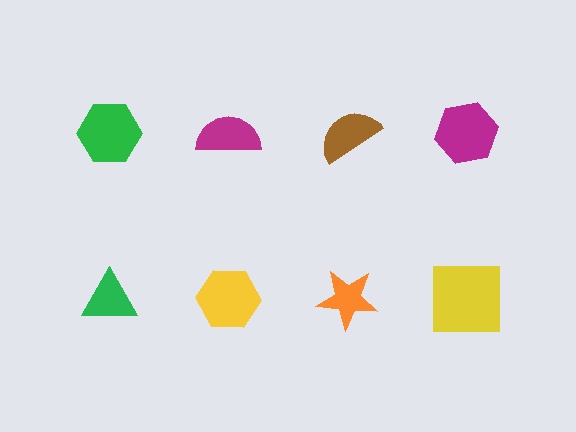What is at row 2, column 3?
An orange star.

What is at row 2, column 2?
A yellow hexagon.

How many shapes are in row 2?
4 shapes.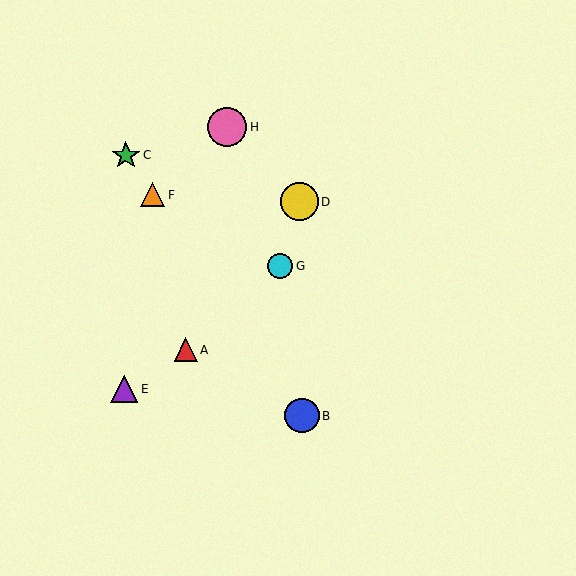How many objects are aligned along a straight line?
3 objects (B, C, F) are aligned along a straight line.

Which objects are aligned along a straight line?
Objects B, C, F are aligned along a straight line.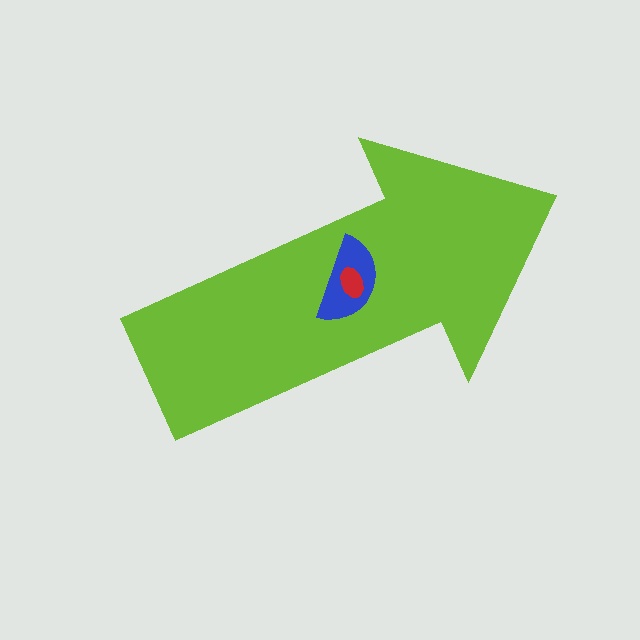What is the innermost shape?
The red ellipse.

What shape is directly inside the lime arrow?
The blue semicircle.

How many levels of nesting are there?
3.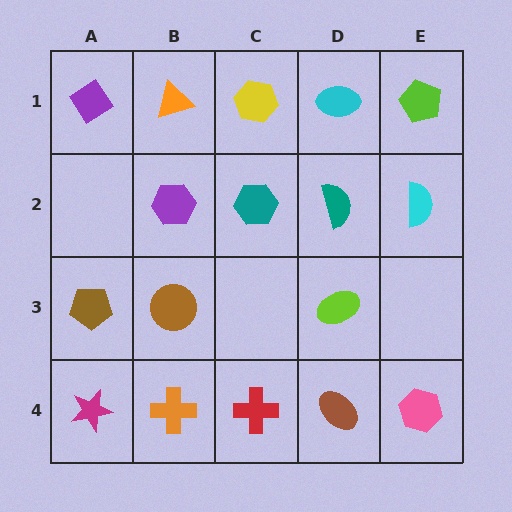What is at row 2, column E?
A cyan semicircle.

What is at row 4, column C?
A red cross.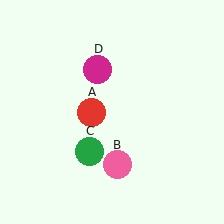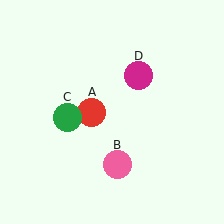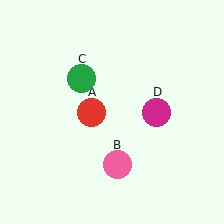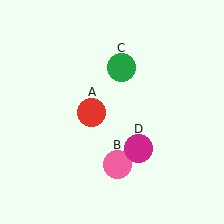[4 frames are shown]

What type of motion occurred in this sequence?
The green circle (object C), magenta circle (object D) rotated clockwise around the center of the scene.